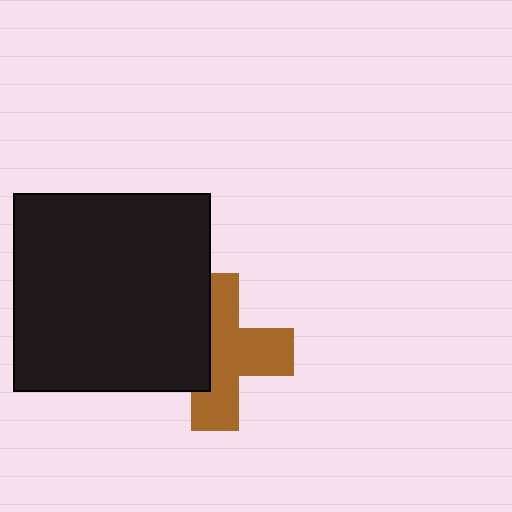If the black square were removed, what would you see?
You would see the complete brown cross.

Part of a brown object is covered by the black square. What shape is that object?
It is a cross.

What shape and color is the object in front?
The object in front is a black square.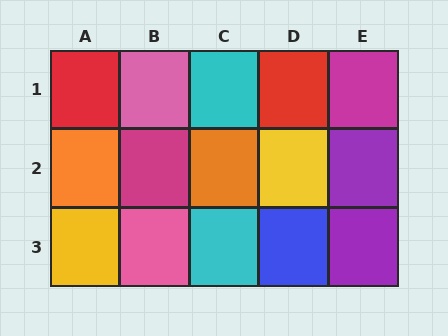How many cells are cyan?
2 cells are cyan.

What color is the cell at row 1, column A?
Red.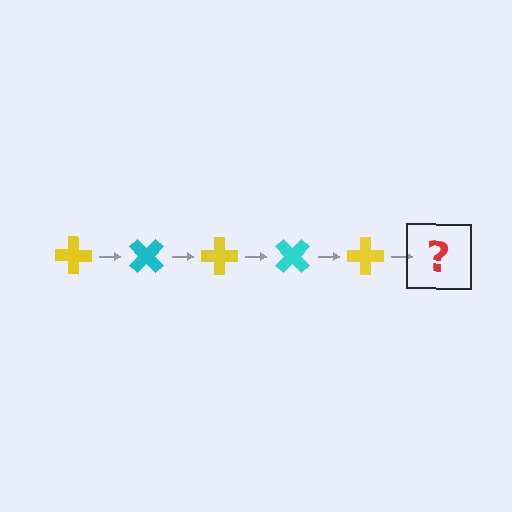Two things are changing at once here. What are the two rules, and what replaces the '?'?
The two rules are that it rotates 45 degrees each step and the color cycles through yellow and cyan. The '?' should be a cyan cross, rotated 225 degrees from the start.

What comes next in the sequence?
The next element should be a cyan cross, rotated 225 degrees from the start.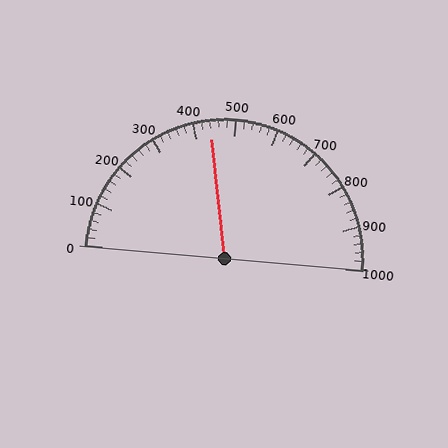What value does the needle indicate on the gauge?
The needle indicates approximately 440.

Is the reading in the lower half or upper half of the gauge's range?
The reading is in the lower half of the range (0 to 1000).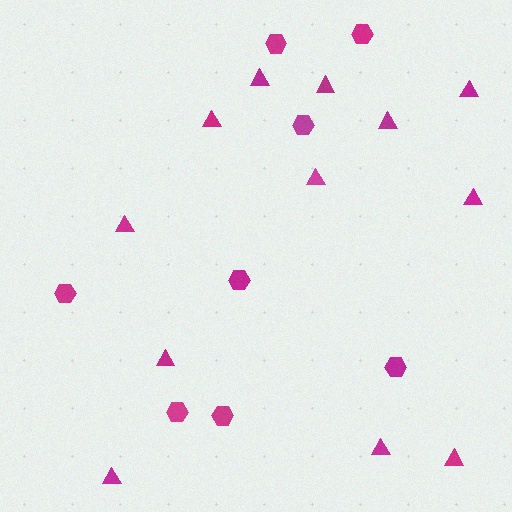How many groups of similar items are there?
There are 2 groups: one group of triangles (12) and one group of hexagons (8).